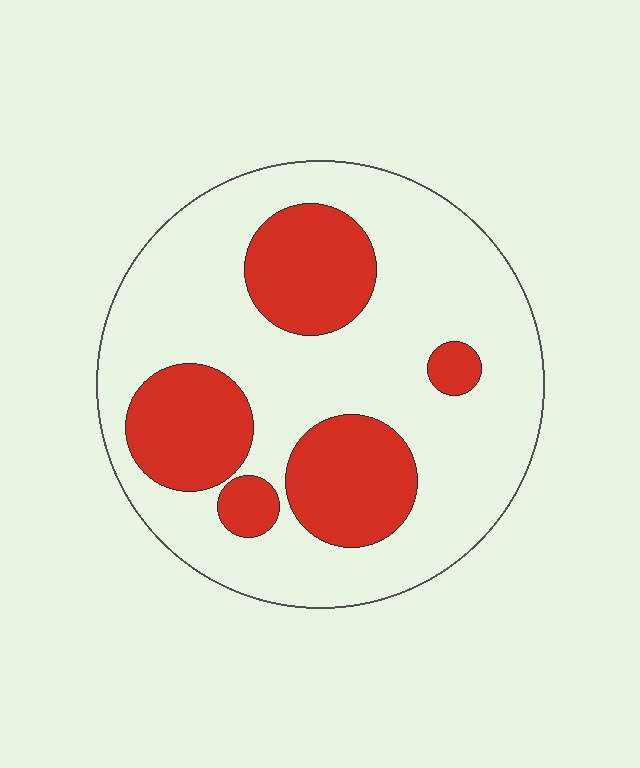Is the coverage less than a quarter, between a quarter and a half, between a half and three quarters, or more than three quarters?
Between a quarter and a half.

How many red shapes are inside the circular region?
5.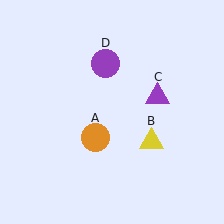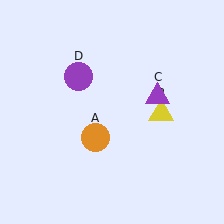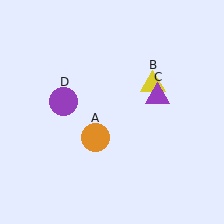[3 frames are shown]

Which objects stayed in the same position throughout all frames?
Orange circle (object A) and purple triangle (object C) remained stationary.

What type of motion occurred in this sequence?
The yellow triangle (object B), purple circle (object D) rotated counterclockwise around the center of the scene.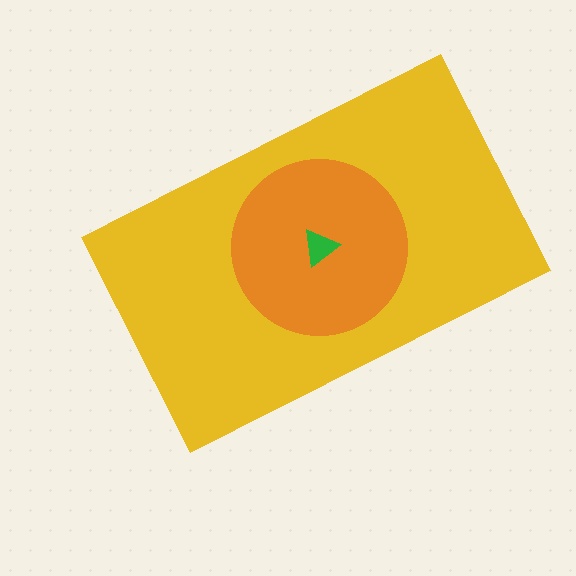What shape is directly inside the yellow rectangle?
The orange circle.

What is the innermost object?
The green triangle.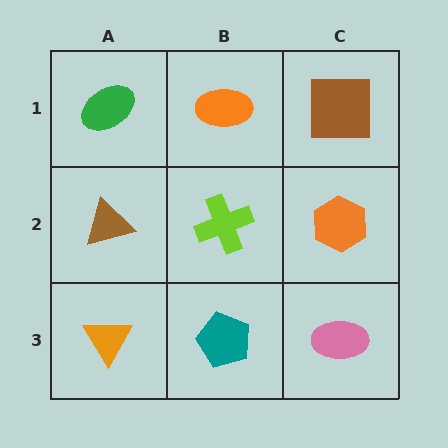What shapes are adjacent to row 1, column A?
A brown triangle (row 2, column A), an orange ellipse (row 1, column B).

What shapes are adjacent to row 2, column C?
A brown square (row 1, column C), a pink ellipse (row 3, column C), a lime cross (row 2, column B).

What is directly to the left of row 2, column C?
A lime cross.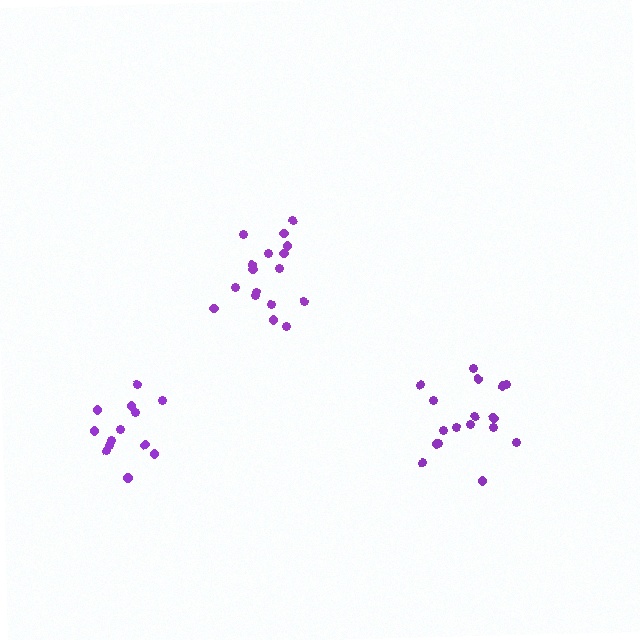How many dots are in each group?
Group 1: 13 dots, Group 2: 17 dots, Group 3: 17 dots (47 total).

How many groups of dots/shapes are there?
There are 3 groups.